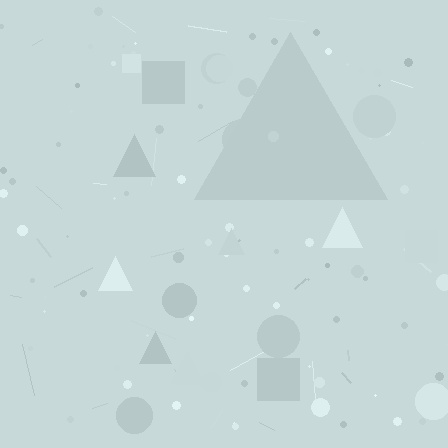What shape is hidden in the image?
A triangle is hidden in the image.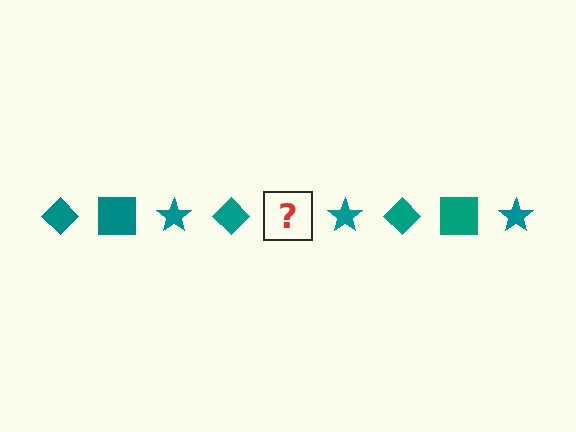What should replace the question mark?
The question mark should be replaced with a teal square.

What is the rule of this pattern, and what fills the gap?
The rule is that the pattern cycles through diamond, square, star shapes in teal. The gap should be filled with a teal square.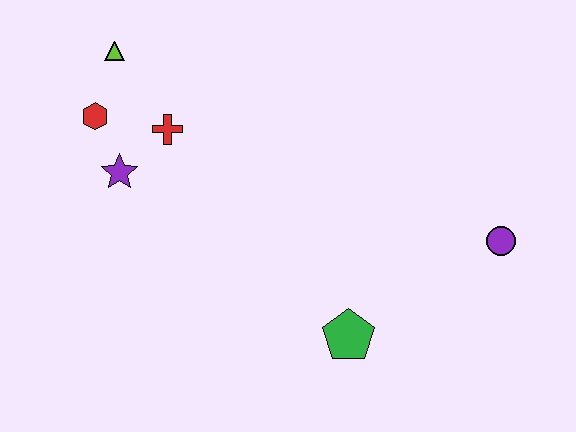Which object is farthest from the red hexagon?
The purple circle is farthest from the red hexagon.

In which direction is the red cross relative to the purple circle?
The red cross is to the left of the purple circle.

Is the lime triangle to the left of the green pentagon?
Yes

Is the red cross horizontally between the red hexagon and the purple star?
No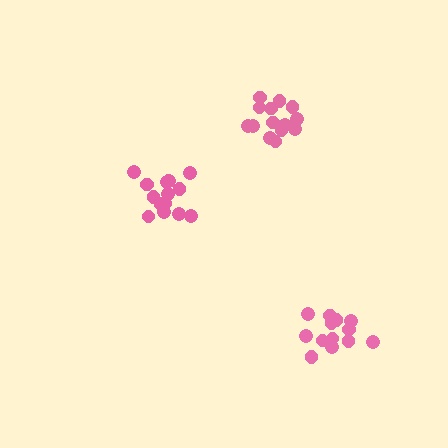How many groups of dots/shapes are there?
There are 3 groups.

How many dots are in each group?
Group 1: 14 dots, Group 2: 15 dots, Group 3: 13 dots (42 total).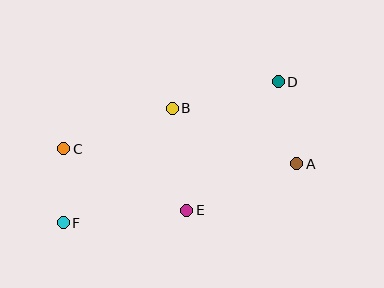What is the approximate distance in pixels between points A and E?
The distance between A and E is approximately 119 pixels.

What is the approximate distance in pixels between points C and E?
The distance between C and E is approximately 138 pixels.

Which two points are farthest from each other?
Points D and F are farthest from each other.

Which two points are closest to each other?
Points C and F are closest to each other.